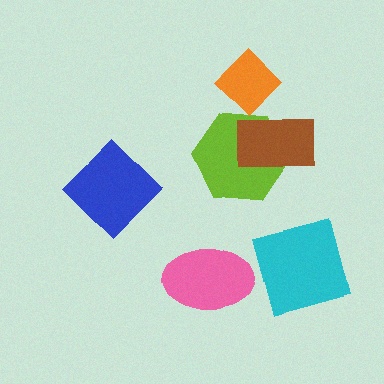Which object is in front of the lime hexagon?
The brown rectangle is in front of the lime hexagon.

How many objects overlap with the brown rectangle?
1 object overlaps with the brown rectangle.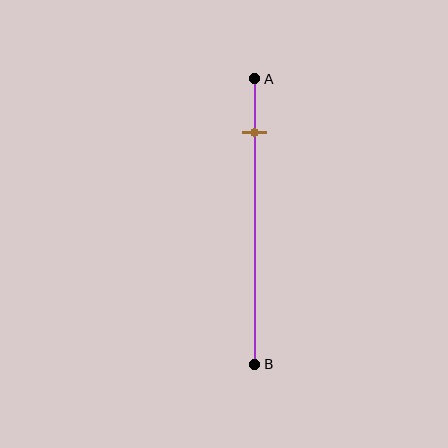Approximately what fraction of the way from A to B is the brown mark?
The brown mark is approximately 20% of the way from A to B.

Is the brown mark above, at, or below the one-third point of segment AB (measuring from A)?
The brown mark is above the one-third point of segment AB.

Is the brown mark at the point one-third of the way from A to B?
No, the mark is at about 20% from A, not at the 33% one-third point.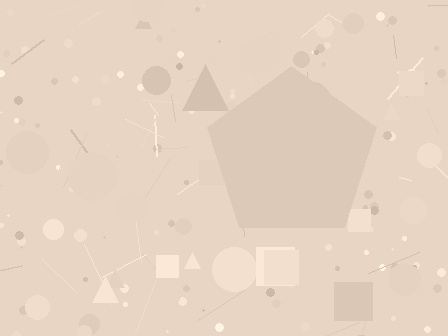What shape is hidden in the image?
A pentagon is hidden in the image.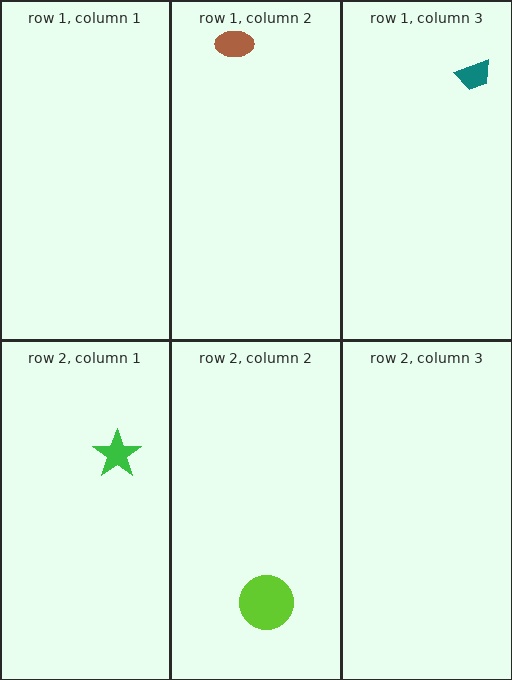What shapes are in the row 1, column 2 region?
The brown ellipse.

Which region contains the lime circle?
The row 2, column 2 region.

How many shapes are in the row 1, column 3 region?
1.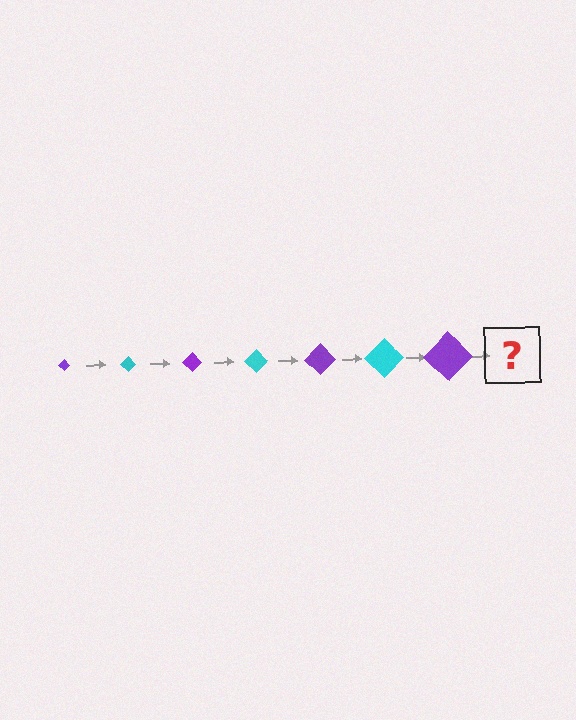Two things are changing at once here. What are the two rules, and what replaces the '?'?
The two rules are that the diamond grows larger each step and the color cycles through purple and cyan. The '?' should be a cyan diamond, larger than the previous one.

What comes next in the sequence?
The next element should be a cyan diamond, larger than the previous one.